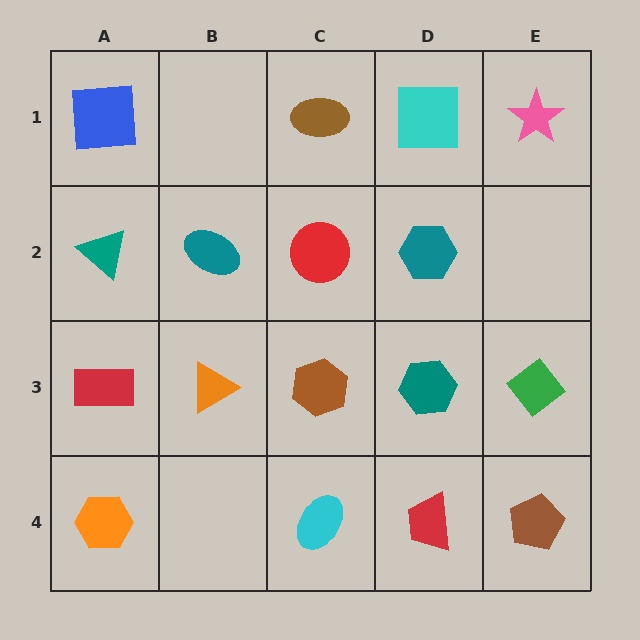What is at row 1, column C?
A brown ellipse.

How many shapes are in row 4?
4 shapes.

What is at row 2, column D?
A teal hexagon.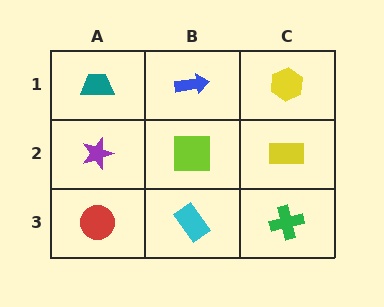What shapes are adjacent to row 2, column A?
A teal trapezoid (row 1, column A), a red circle (row 3, column A), a lime square (row 2, column B).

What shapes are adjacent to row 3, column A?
A purple star (row 2, column A), a cyan rectangle (row 3, column B).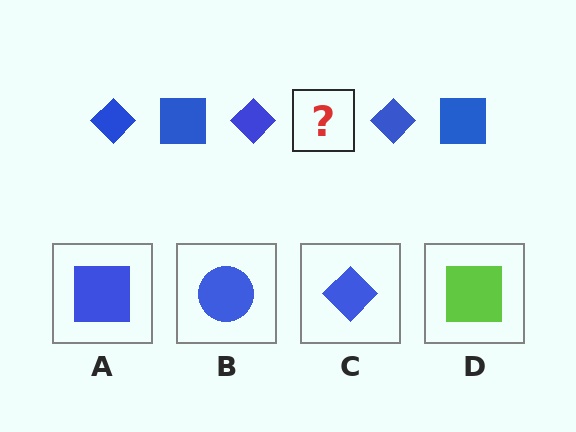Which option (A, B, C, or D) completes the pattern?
A.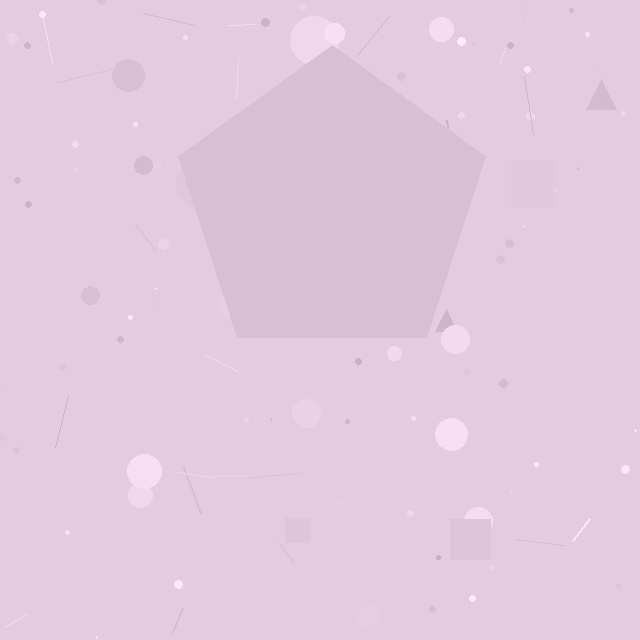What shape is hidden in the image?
A pentagon is hidden in the image.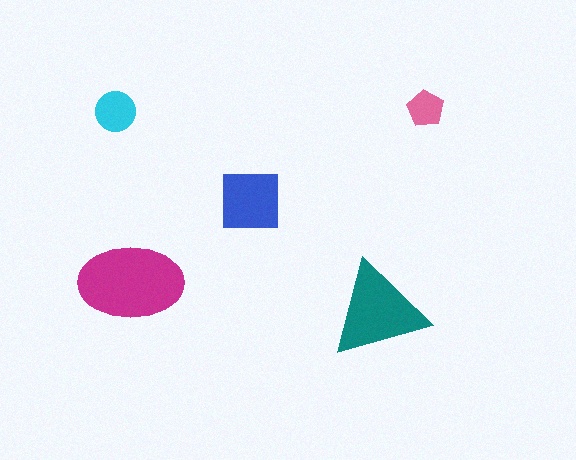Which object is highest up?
The pink pentagon is topmost.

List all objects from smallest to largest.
The pink pentagon, the cyan circle, the blue square, the teal triangle, the magenta ellipse.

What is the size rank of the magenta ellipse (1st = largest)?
1st.